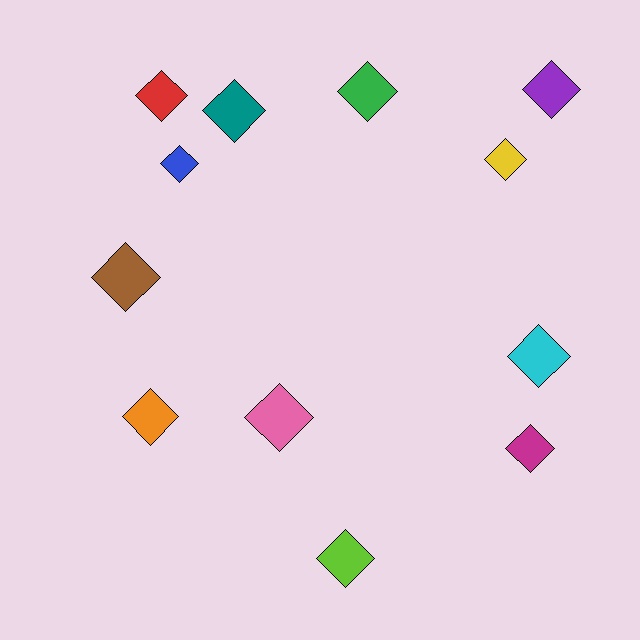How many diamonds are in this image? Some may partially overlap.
There are 12 diamonds.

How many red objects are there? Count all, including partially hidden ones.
There is 1 red object.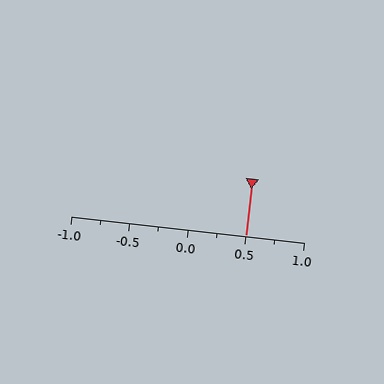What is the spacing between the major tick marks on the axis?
The major ticks are spaced 0.5 apart.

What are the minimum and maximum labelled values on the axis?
The axis runs from -1.0 to 1.0.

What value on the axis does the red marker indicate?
The marker indicates approximately 0.5.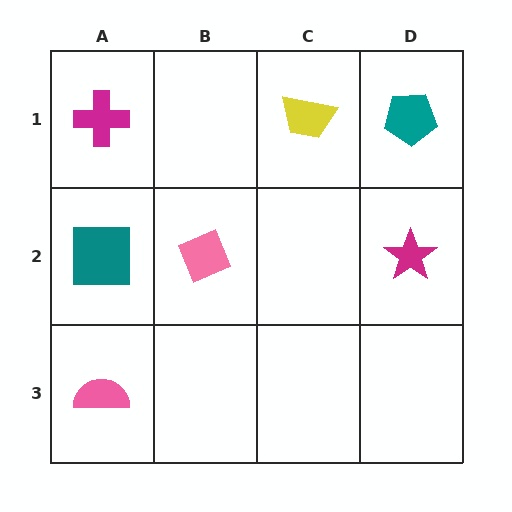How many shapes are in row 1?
3 shapes.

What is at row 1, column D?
A teal pentagon.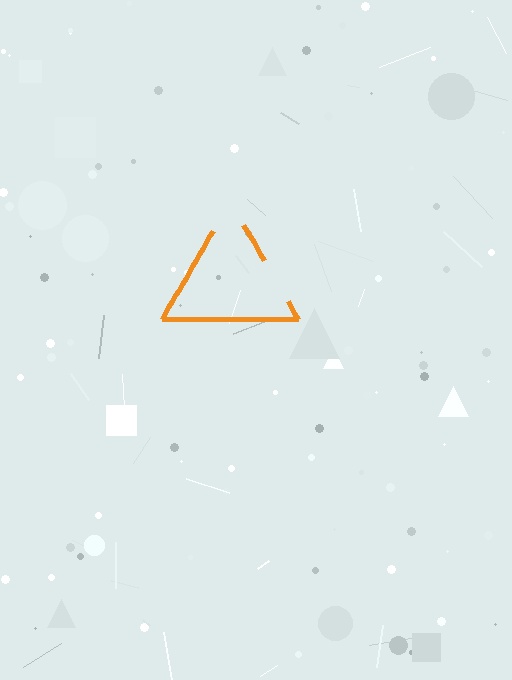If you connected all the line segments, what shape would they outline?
They would outline a triangle.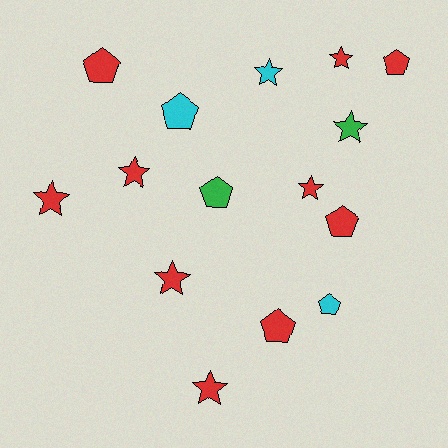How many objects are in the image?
There are 15 objects.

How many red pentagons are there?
There are 4 red pentagons.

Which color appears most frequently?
Red, with 10 objects.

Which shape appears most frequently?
Star, with 8 objects.